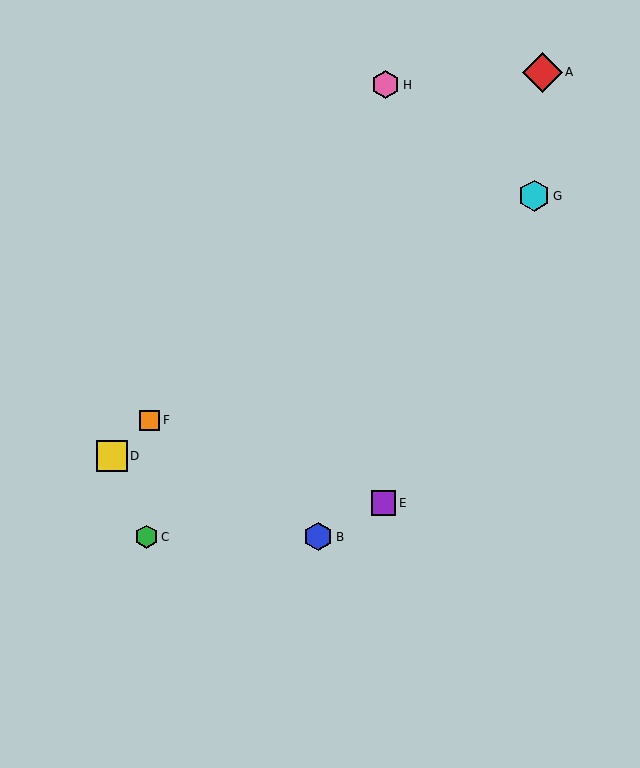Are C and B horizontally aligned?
Yes, both are at y≈537.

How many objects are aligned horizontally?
2 objects (B, C) are aligned horizontally.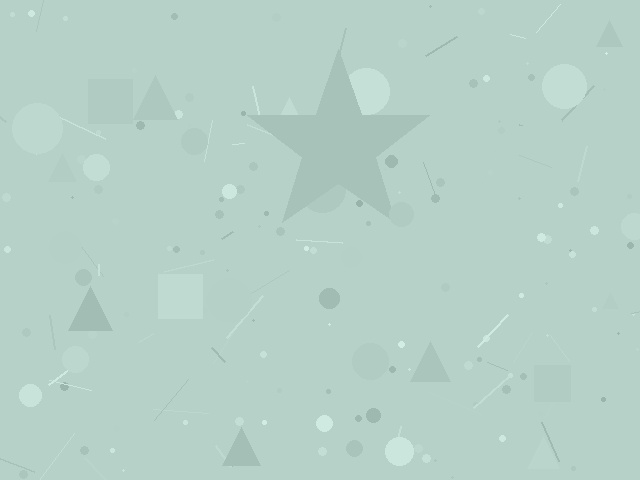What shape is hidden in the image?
A star is hidden in the image.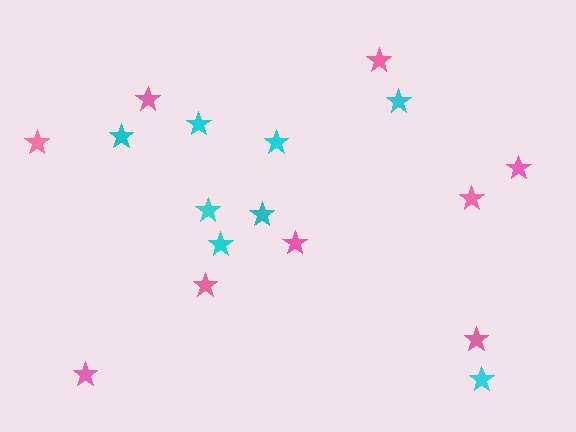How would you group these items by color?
There are 2 groups: one group of pink stars (9) and one group of cyan stars (8).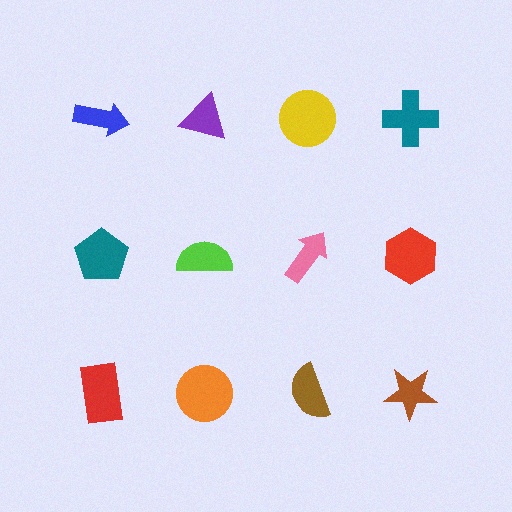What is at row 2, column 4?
A red hexagon.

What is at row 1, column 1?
A blue arrow.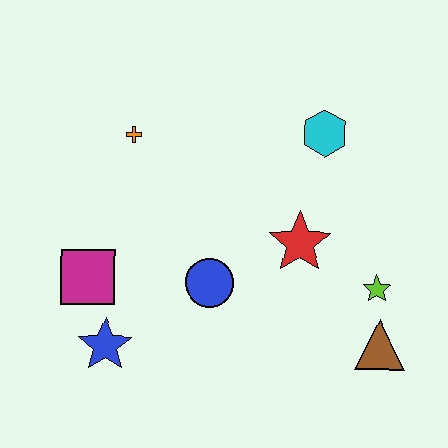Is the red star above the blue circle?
Yes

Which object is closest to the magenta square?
The blue star is closest to the magenta square.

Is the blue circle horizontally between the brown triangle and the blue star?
Yes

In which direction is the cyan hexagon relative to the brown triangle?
The cyan hexagon is above the brown triangle.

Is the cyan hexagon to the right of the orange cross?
Yes